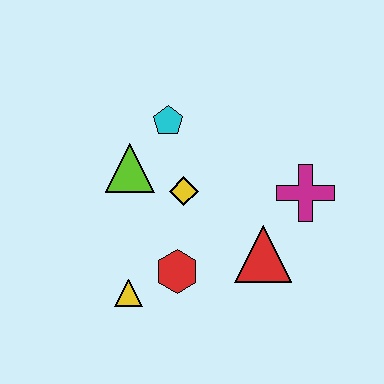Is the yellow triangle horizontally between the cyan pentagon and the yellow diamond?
No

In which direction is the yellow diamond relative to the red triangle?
The yellow diamond is to the left of the red triangle.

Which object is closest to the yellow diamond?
The lime triangle is closest to the yellow diamond.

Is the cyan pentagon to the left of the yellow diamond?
Yes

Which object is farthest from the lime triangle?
The magenta cross is farthest from the lime triangle.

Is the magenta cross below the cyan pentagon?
Yes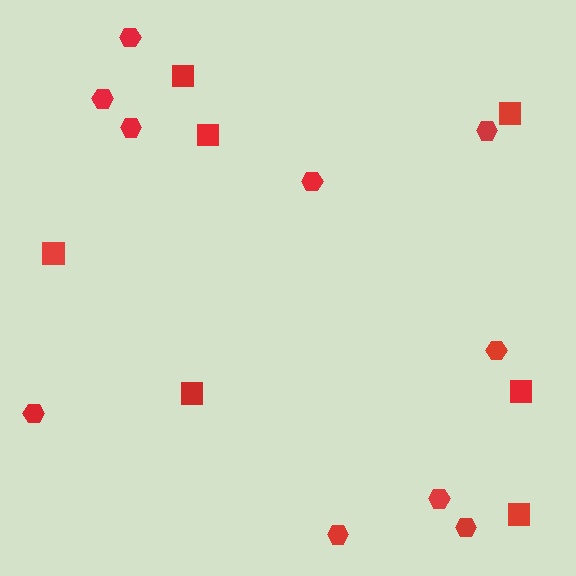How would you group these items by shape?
There are 2 groups: one group of squares (7) and one group of hexagons (10).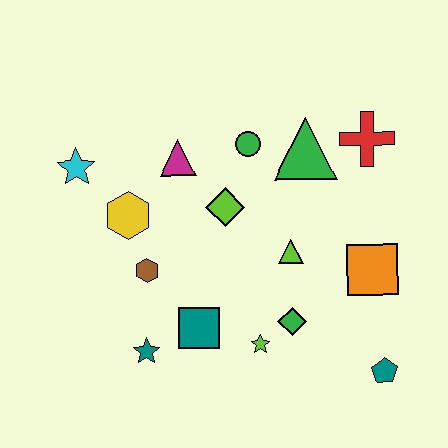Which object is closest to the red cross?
The green triangle is closest to the red cross.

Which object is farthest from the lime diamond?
The teal pentagon is farthest from the lime diamond.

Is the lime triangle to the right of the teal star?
Yes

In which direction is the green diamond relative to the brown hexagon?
The green diamond is to the right of the brown hexagon.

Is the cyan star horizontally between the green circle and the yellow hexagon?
No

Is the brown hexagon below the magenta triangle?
Yes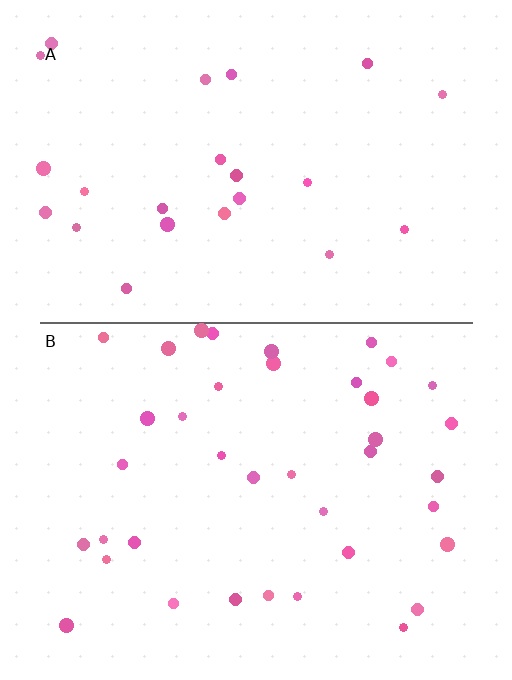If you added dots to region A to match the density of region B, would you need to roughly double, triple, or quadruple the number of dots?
Approximately double.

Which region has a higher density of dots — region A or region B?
B (the bottom).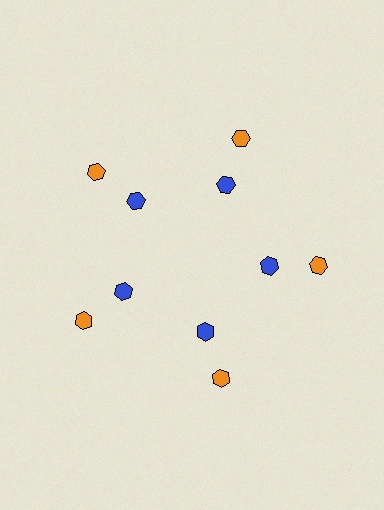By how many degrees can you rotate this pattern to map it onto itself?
The pattern maps onto itself every 72 degrees of rotation.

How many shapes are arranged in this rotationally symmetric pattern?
There are 10 shapes, arranged in 5 groups of 2.